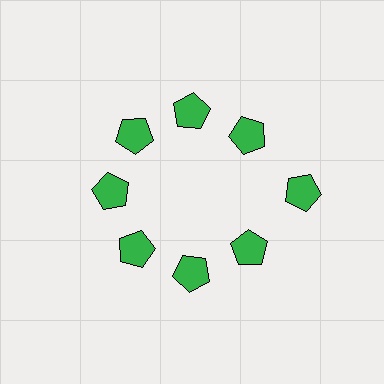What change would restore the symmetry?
The symmetry would be restored by moving it inward, back onto the ring so that all 8 pentagons sit at equal angles and equal distance from the center.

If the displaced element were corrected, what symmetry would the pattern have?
It would have 8-fold rotational symmetry — the pattern would map onto itself every 45 degrees.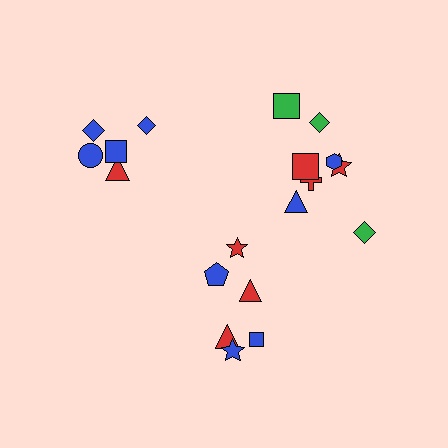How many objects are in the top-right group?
There are 8 objects.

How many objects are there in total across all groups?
There are 19 objects.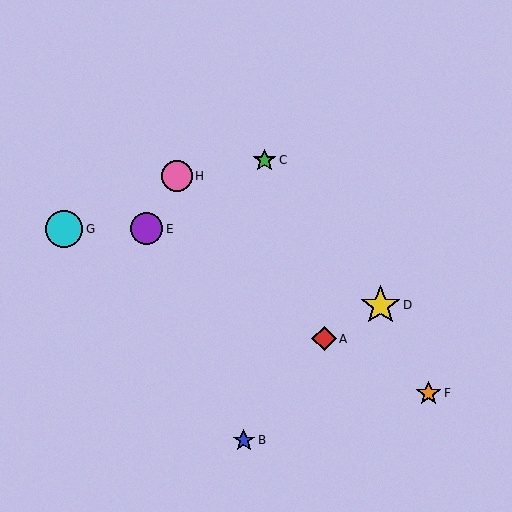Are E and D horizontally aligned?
No, E is at y≈229 and D is at y≈305.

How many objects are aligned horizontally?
2 objects (E, G) are aligned horizontally.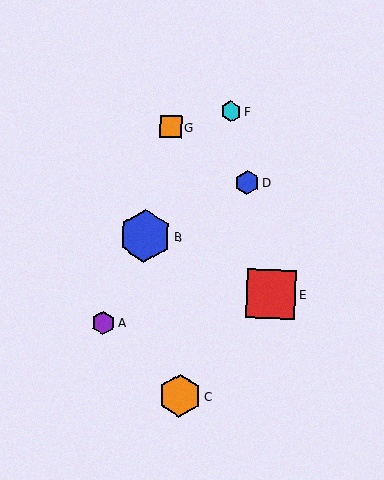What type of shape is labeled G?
Shape G is an orange square.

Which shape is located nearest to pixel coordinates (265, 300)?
The red square (labeled E) at (271, 294) is nearest to that location.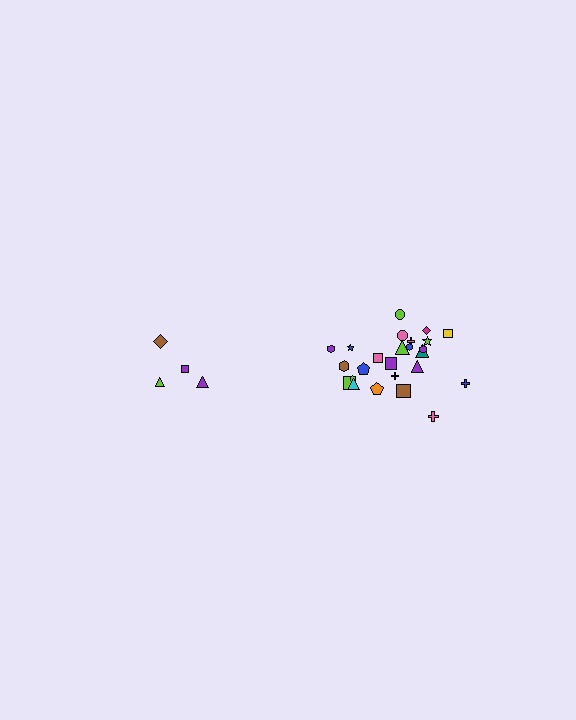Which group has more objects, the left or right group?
The right group.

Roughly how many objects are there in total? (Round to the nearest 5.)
Roughly 30 objects in total.